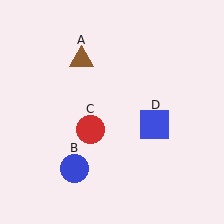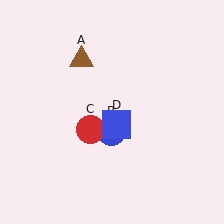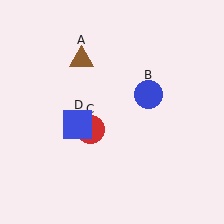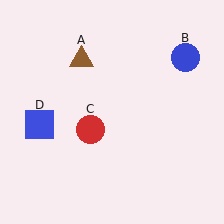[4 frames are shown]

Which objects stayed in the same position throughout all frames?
Brown triangle (object A) and red circle (object C) remained stationary.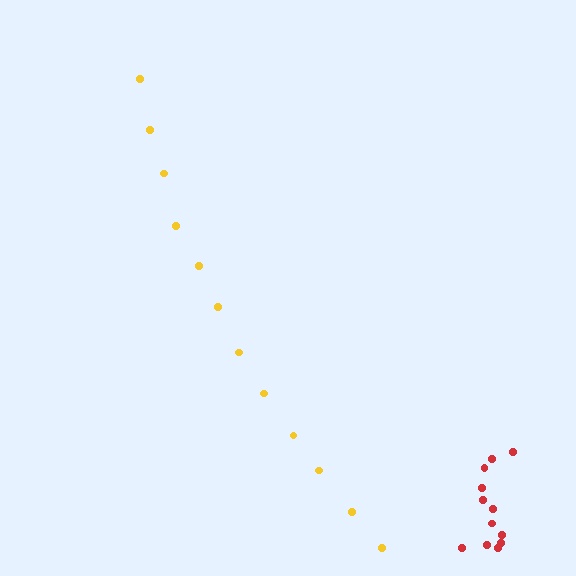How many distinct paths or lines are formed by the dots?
There are 2 distinct paths.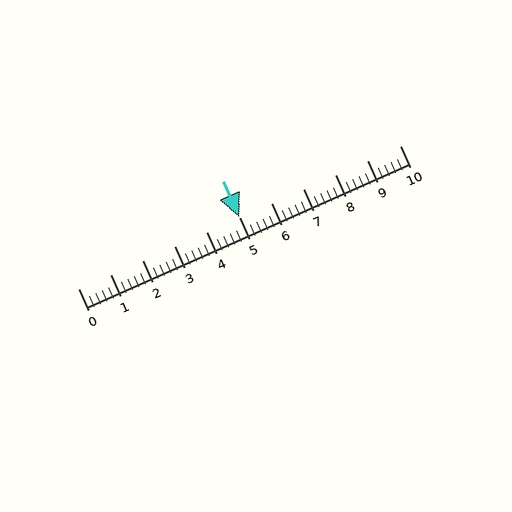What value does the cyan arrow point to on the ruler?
The cyan arrow points to approximately 5.0.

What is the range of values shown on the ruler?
The ruler shows values from 0 to 10.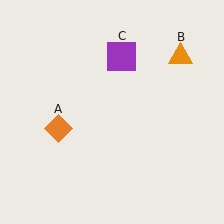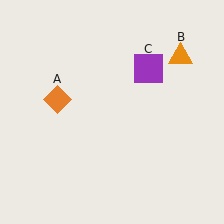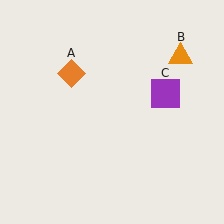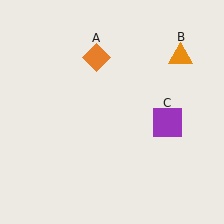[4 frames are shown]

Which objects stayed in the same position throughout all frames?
Orange triangle (object B) remained stationary.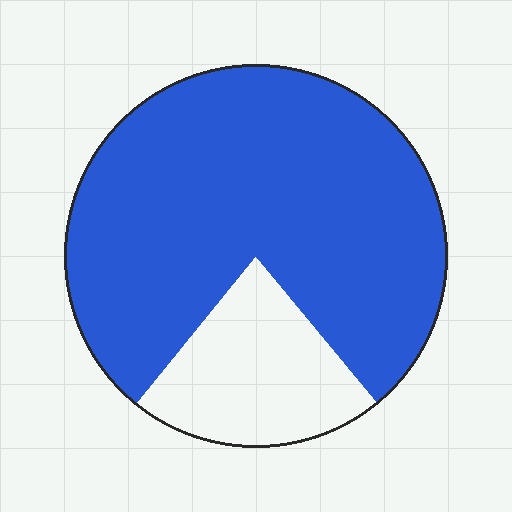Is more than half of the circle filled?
Yes.